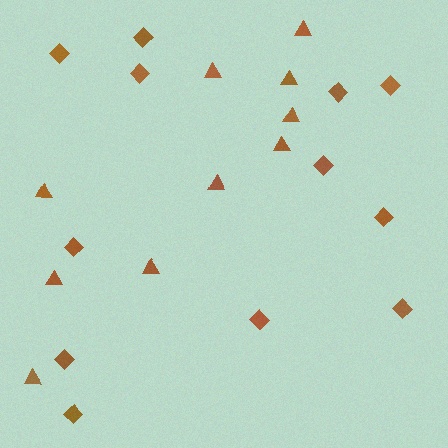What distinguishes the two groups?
There are 2 groups: one group of triangles (10) and one group of diamonds (12).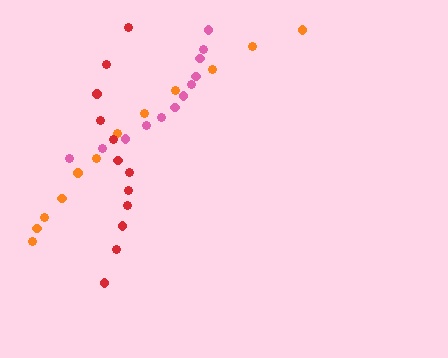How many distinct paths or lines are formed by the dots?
There are 3 distinct paths.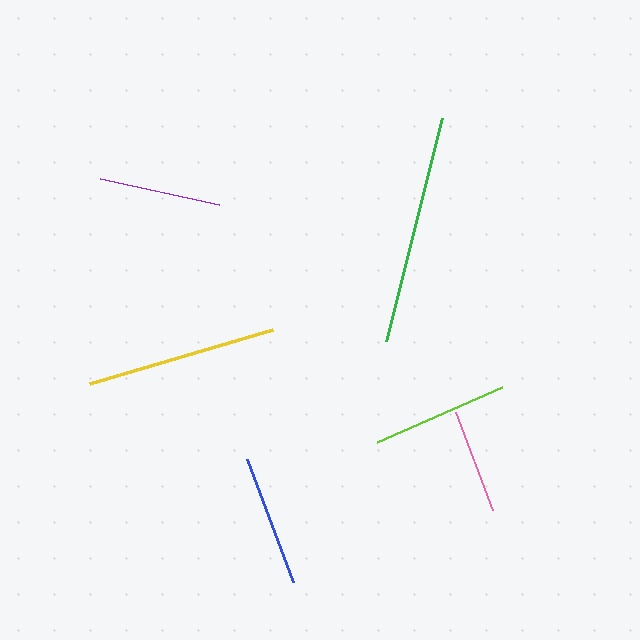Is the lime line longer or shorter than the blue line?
The lime line is longer than the blue line.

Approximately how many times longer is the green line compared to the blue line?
The green line is approximately 1.8 times the length of the blue line.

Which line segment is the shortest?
The pink line is the shortest at approximately 105 pixels.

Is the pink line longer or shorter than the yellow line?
The yellow line is longer than the pink line.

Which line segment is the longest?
The green line is the longest at approximately 229 pixels.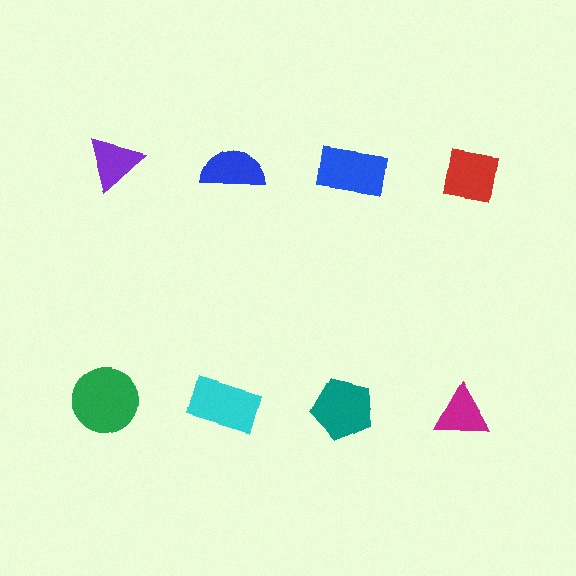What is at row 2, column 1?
A green circle.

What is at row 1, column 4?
A red square.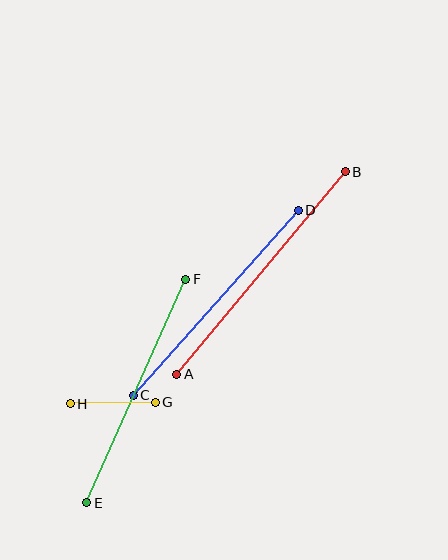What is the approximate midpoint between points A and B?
The midpoint is at approximately (261, 273) pixels.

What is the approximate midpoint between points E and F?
The midpoint is at approximately (136, 391) pixels.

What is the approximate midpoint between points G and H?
The midpoint is at approximately (113, 403) pixels.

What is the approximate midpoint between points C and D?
The midpoint is at approximately (216, 303) pixels.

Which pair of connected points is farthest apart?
Points A and B are farthest apart.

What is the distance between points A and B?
The distance is approximately 264 pixels.